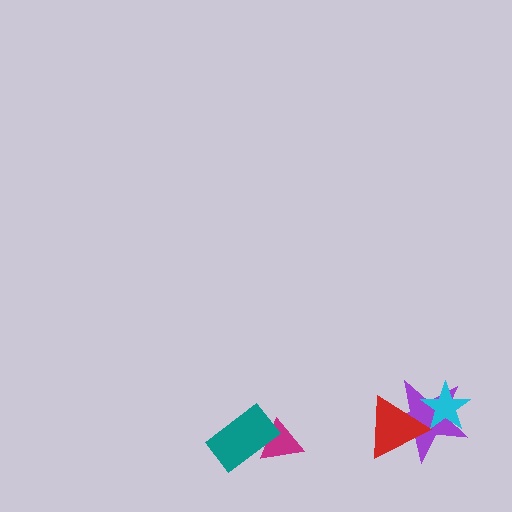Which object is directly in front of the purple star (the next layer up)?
The cyan star is directly in front of the purple star.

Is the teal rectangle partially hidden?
No, no other shape covers it.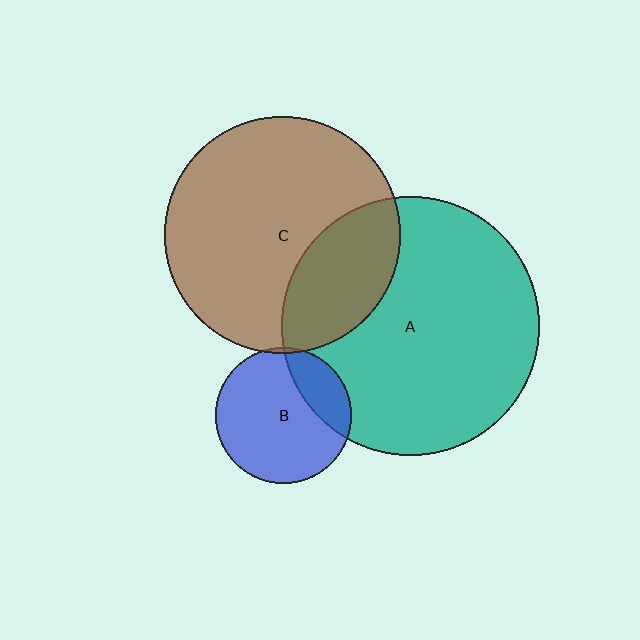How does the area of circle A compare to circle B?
Approximately 3.6 times.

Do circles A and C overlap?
Yes.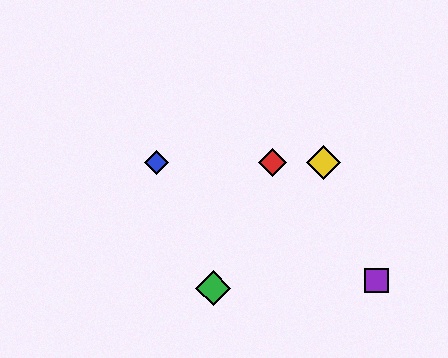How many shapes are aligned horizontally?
3 shapes (the red diamond, the blue diamond, the yellow diamond) are aligned horizontally.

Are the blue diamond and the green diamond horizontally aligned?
No, the blue diamond is at y≈163 and the green diamond is at y≈288.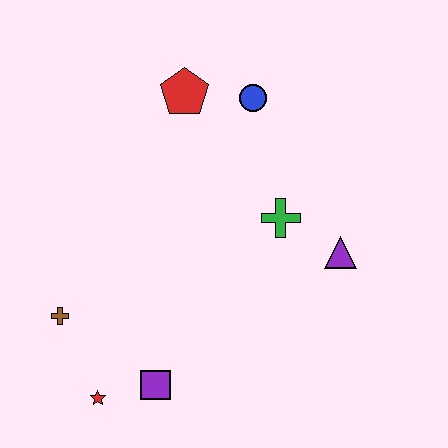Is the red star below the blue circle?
Yes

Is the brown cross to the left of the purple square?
Yes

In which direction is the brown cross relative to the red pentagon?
The brown cross is below the red pentagon.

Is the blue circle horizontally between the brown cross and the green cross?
Yes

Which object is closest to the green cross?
The purple triangle is closest to the green cross.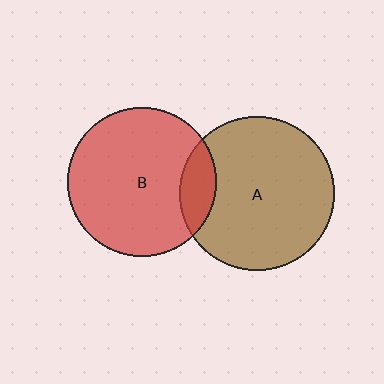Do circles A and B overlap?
Yes.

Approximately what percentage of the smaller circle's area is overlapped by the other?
Approximately 15%.